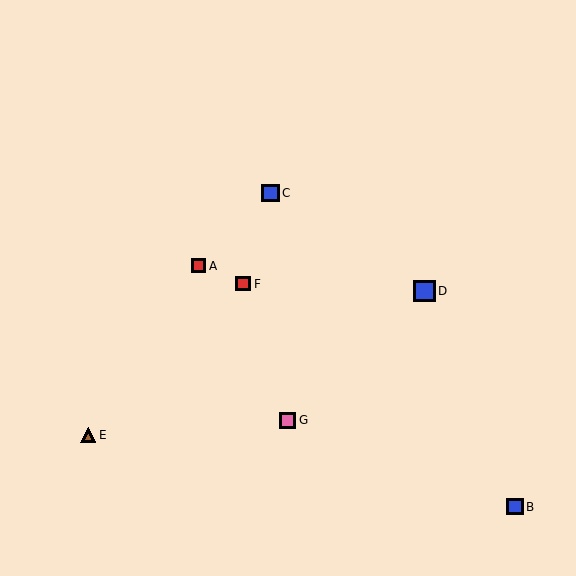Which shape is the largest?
The blue square (labeled D) is the largest.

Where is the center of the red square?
The center of the red square is at (198, 266).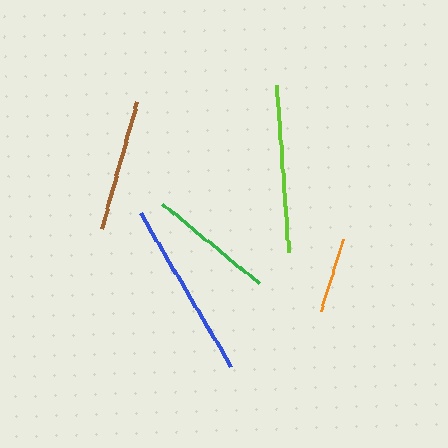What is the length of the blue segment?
The blue segment is approximately 178 pixels long.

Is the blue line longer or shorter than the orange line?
The blue line is longer than the orange line.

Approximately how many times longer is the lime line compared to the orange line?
The lime line is approximately 2.2 times the length of the orange line.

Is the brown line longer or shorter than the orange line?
The brown line is longer than the orange line.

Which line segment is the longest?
The blue line is the longest at approximately 178 pixels.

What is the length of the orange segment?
The orange segment is approximately 75 pixels long.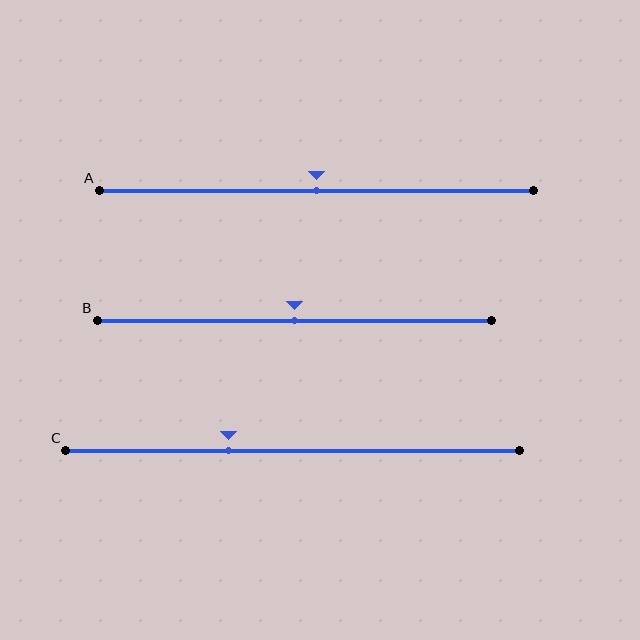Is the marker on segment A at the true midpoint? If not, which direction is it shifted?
Yes, the marker on segment A is at the true midpoint.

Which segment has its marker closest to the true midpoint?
Segment A has its marker closest to the true midpoint.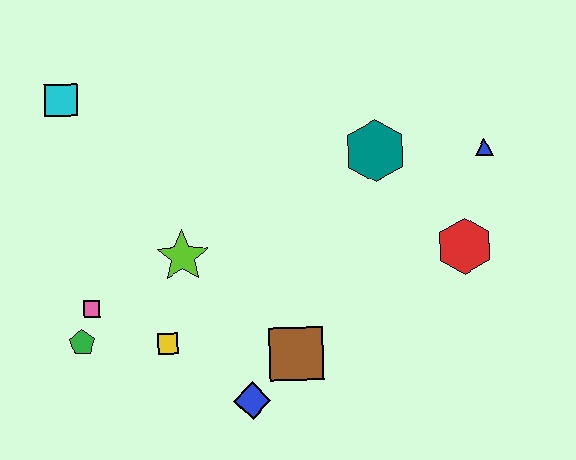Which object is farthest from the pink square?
The blue triangle is farthest from the pink square.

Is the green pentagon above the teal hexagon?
No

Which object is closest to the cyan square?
The lime star is closest to the cyan square.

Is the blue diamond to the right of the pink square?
Yes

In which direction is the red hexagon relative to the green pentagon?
The red hexagon is to the right of the green pentagon.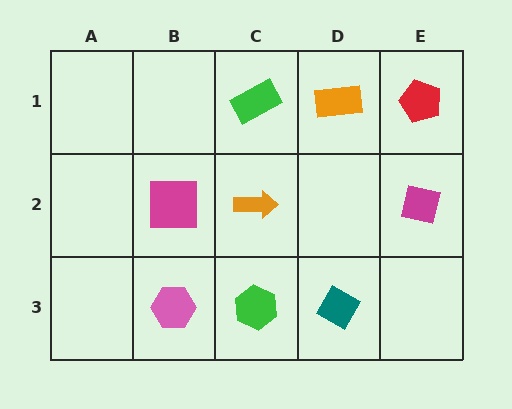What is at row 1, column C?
A green rectangle.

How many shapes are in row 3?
3 shapes.